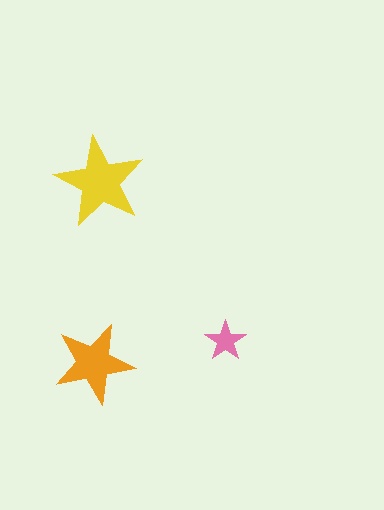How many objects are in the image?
There are 3 objects in the image.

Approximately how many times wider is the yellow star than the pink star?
About 2 times wider.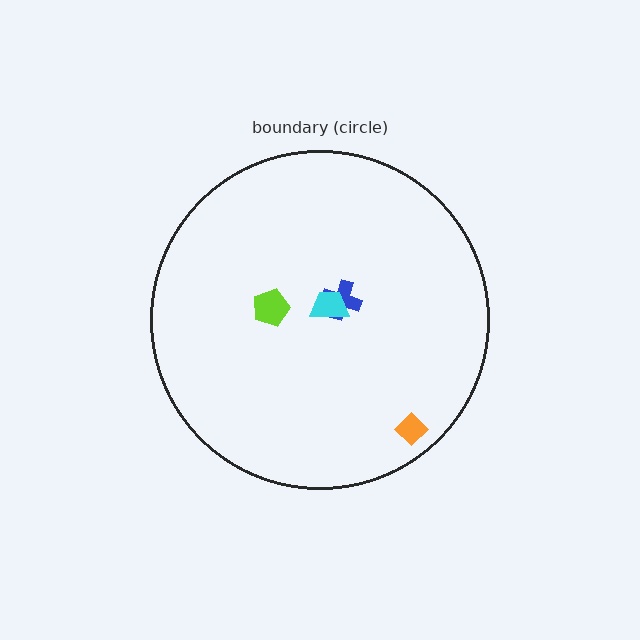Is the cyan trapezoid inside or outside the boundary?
Inside.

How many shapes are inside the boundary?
4 inside, 0 outside.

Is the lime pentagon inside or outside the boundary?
Inside.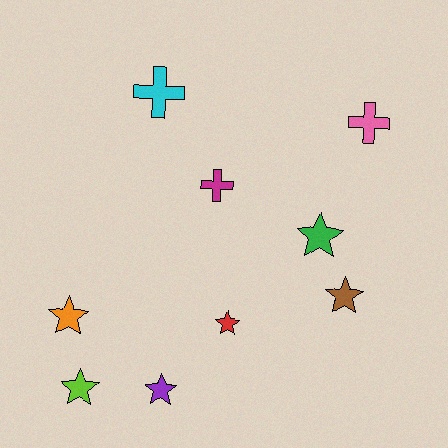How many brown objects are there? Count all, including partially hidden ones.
There is 1 brown object.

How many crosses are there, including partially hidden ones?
There are 3 crosses.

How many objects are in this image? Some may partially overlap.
There are 9 objects.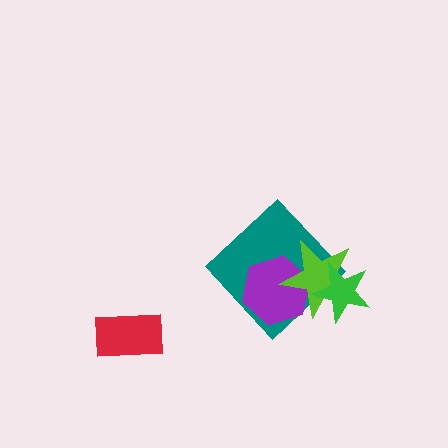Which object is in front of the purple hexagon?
The lime star is in front of the purple hexagon.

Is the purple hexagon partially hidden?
Yes, it is partially covered by another shape.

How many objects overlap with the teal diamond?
3 objects overlap with the teal diamond.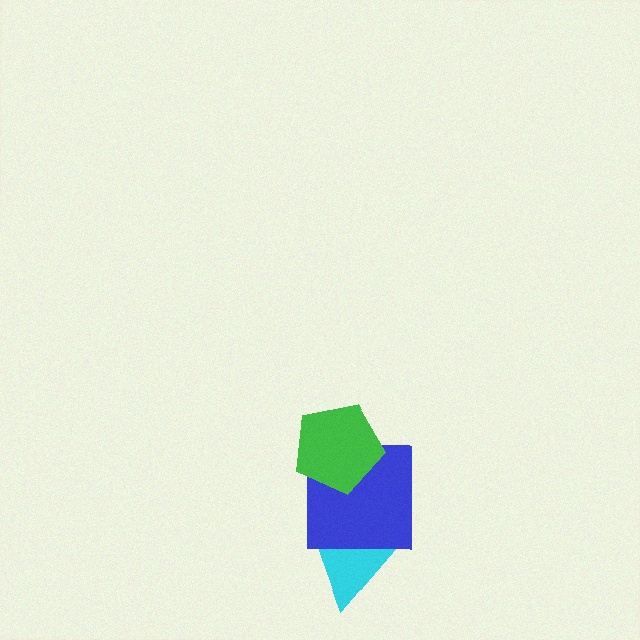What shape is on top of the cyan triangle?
The blue square is on top of the cyan triangle.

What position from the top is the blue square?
The blue square is 2nd from the top.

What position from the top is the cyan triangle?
The cyan triangle is 3rd from the top.